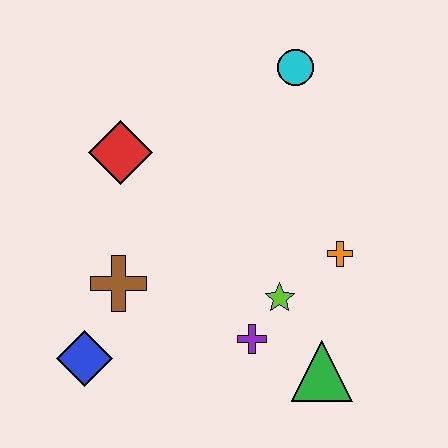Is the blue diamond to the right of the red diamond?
No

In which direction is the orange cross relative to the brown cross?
The orange cross is to the right of the brown cross.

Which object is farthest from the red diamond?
The green triangle is farthest from the red diamond.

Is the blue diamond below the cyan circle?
Yes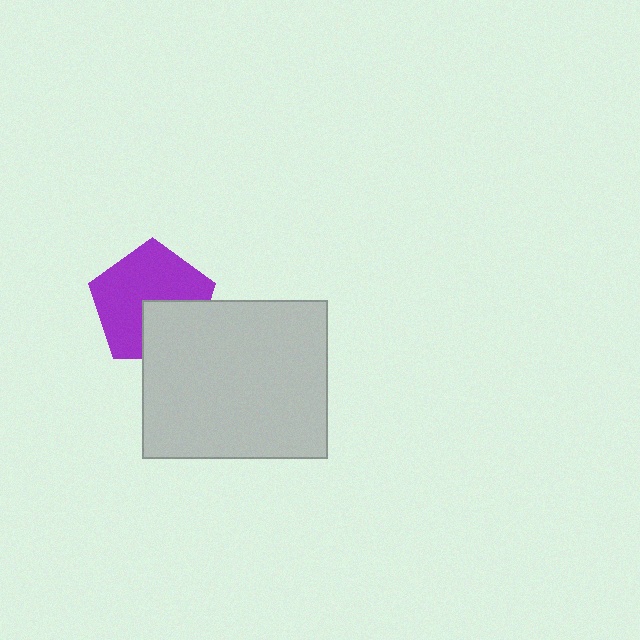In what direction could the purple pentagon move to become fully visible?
The purple pentagon could move toward the upper-left. That would shift it out from behind the light gray rectangle entirely.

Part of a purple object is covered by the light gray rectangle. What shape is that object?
It is a pentagon.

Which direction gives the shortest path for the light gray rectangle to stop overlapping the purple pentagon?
Moving toward the lower-right gives the shortest separation.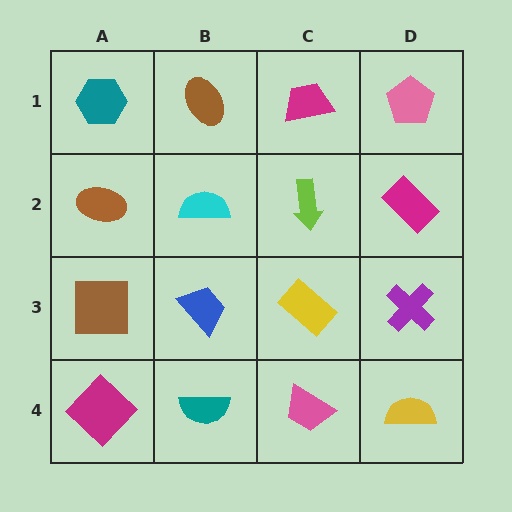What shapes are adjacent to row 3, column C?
A lime arrow (row 2, column C), a pink trapezoid (row 4, column C), a blue trapezoid (row 3, column B), a purple cross (row 3, column D).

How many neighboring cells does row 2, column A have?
3.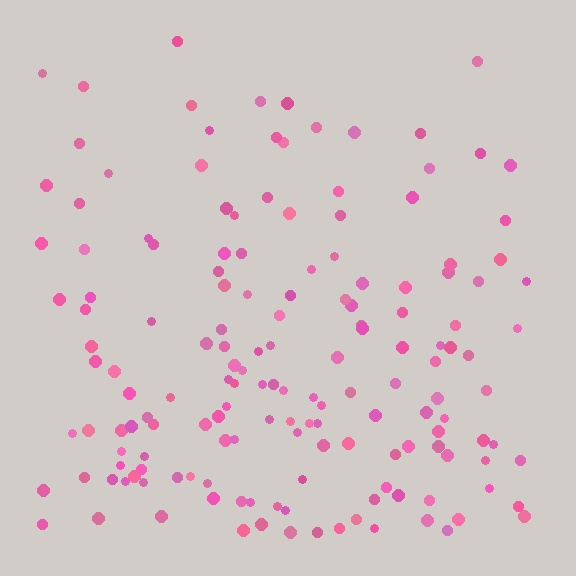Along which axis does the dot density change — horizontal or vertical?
Vertical.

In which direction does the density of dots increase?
From top to bottom, with the bottom side densest.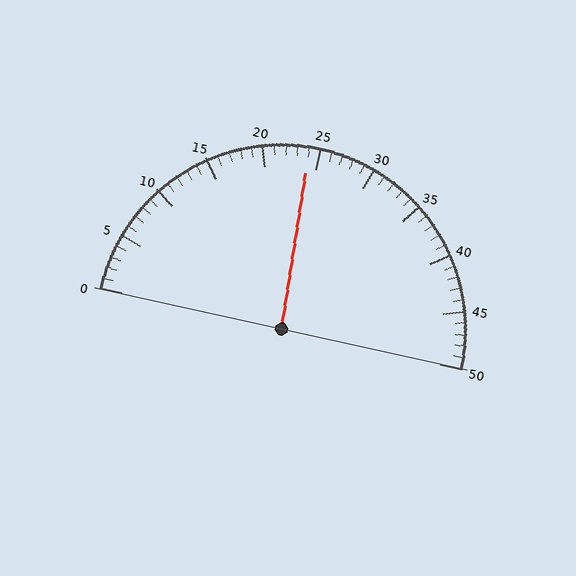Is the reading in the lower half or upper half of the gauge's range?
The reading is in the lower half of the range (0 to 50).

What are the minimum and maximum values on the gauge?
The gauge ranges from 0 to 50.